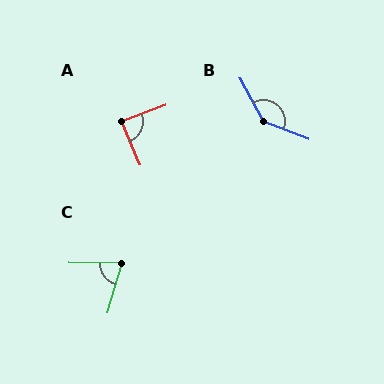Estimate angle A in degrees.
Approximately 88 degrees.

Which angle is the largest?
B, at approximately 139 degrees.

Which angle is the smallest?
C, at approximately 74 degrees.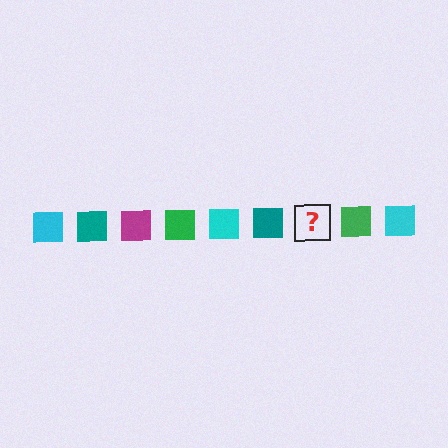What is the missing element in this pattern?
The missing element is a magenta square.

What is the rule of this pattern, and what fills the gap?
The rule is that the pattern cycles through cyan, teal, magenta, green squares. The gap should be filled with a magenta square.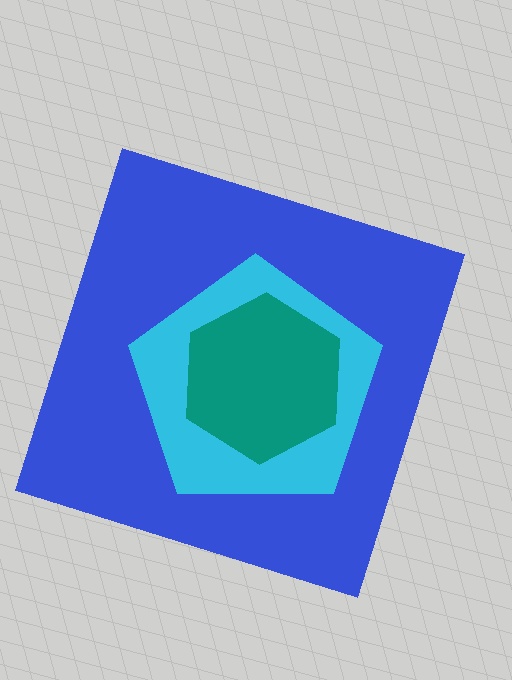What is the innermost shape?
The teal hexagon.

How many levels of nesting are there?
3.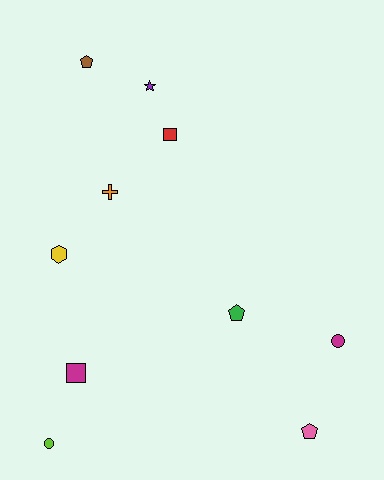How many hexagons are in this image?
There is 1 hexagon.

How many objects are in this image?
There are 10 objects.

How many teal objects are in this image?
There are no teal objects.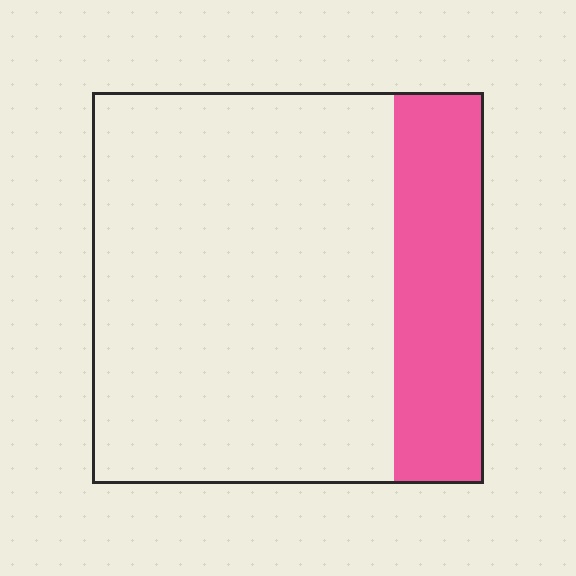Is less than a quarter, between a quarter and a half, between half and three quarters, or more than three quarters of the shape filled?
Less than a quarter.